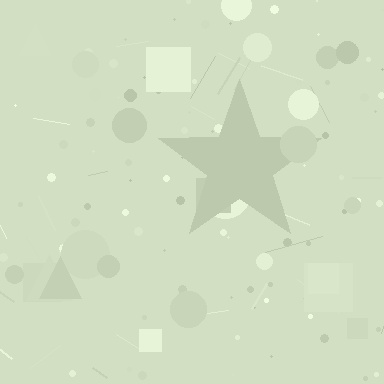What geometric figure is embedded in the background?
A star is embedded in the background.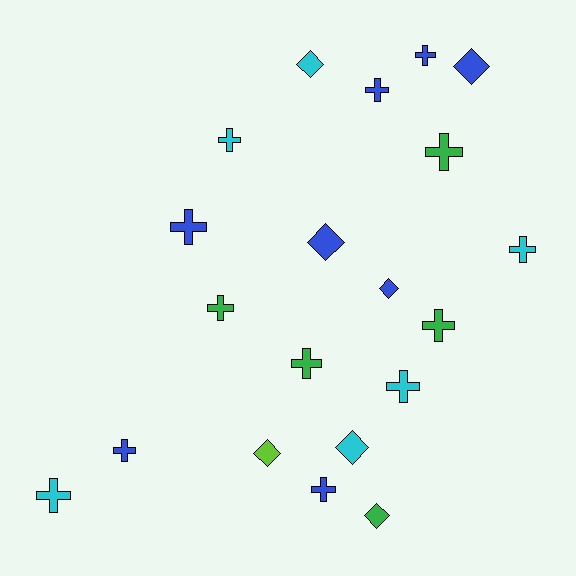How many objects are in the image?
There are 20 objects.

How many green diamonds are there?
There is 1 green diamond.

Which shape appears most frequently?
Cross, with 13 objects.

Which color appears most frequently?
Blue, with 8 objects.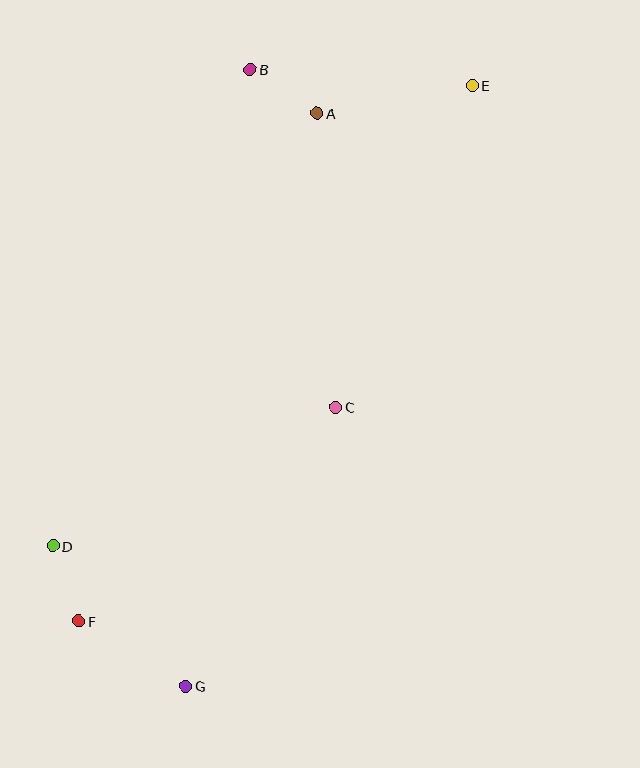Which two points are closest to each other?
Points D and F are closest to each other.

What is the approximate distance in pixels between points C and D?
The distance between C and D is approximately 315 pixels.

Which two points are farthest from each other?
Points E and G are farthest from each other.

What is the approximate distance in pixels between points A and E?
The distance between A and E is approximately 157 pixels.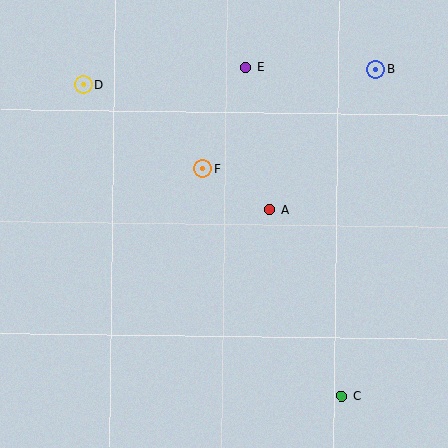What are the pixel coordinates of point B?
Point B is at (376, 69).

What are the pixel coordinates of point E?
Point E is at (246, 67).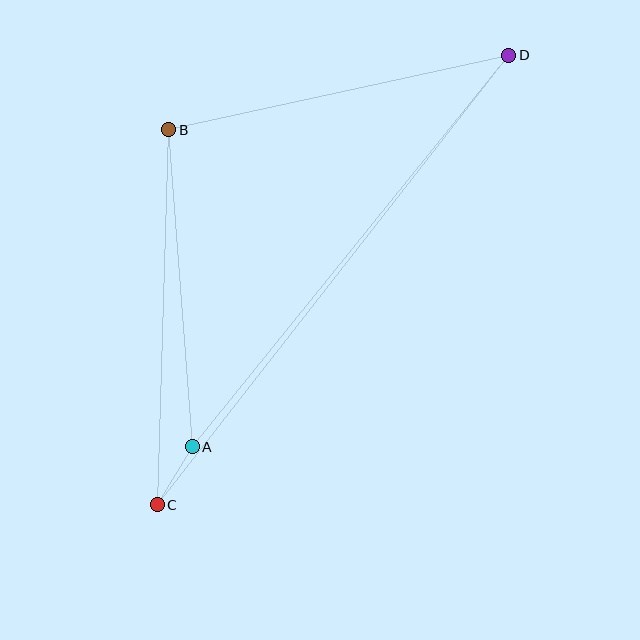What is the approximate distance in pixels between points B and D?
The distance between B and D is approximately 348 pixels.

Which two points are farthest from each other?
Points C and D are farthest from each other.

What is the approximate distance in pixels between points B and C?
The distance between B and C is approximately 375 pixels.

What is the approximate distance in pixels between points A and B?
The distance between A and B is approximately 318 pixels.